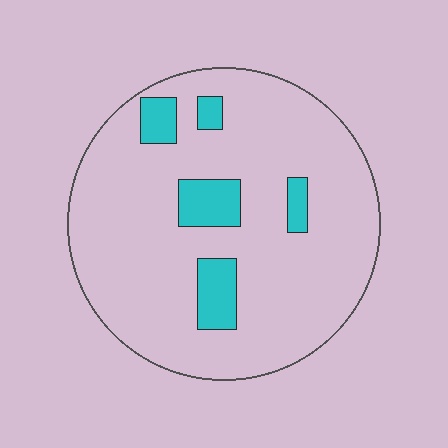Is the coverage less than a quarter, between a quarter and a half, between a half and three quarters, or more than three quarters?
Less than a quarter.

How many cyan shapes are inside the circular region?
5.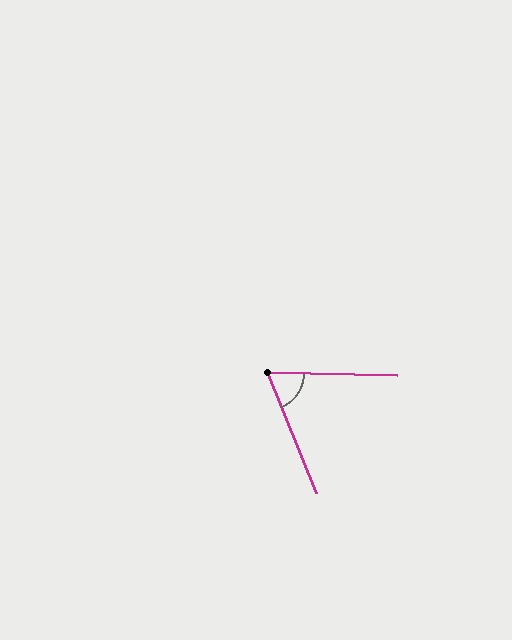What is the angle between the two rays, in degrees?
Approximately 67 degrees.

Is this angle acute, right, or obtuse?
It is acute.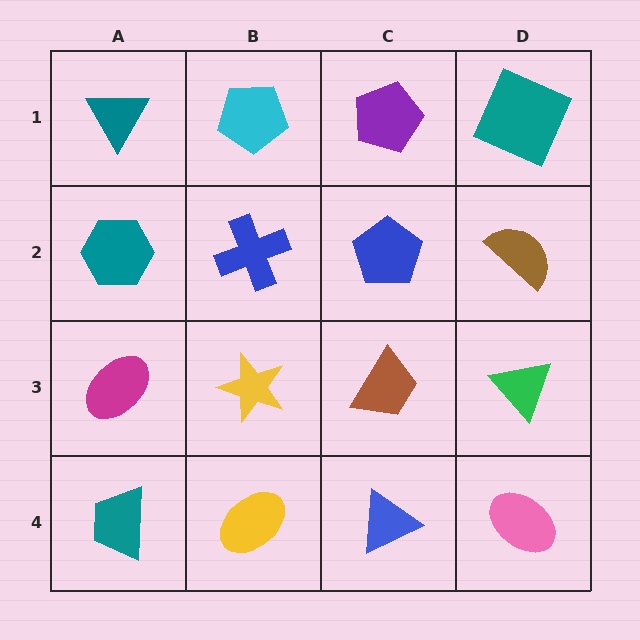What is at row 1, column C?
A purple pentagon.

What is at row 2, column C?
A blue pentagon.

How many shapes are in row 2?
4 shapes.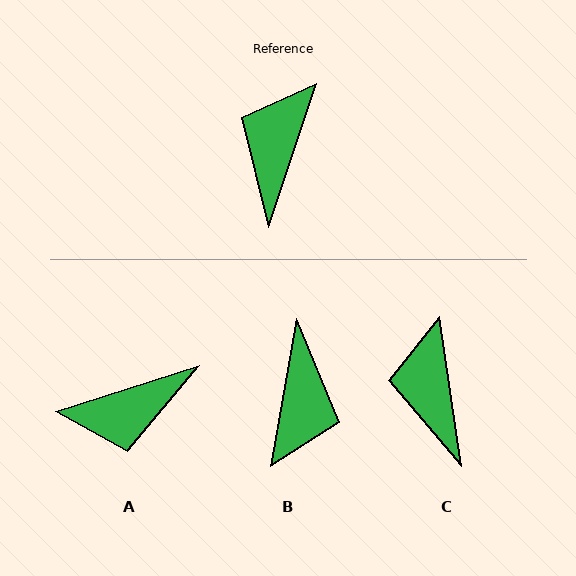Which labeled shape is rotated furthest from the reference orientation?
B, about 172 degrees away.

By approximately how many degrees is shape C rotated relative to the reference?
Approximately 27 degrees counter-clockwise.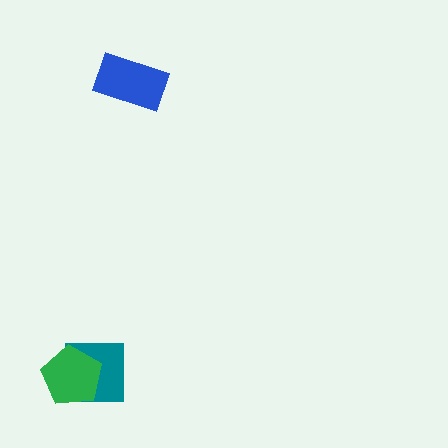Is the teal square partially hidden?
Yes, it is partially covered by another shape.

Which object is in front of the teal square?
The green pentagon is in front of the teal square.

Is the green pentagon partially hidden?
No, no other shape covers it.